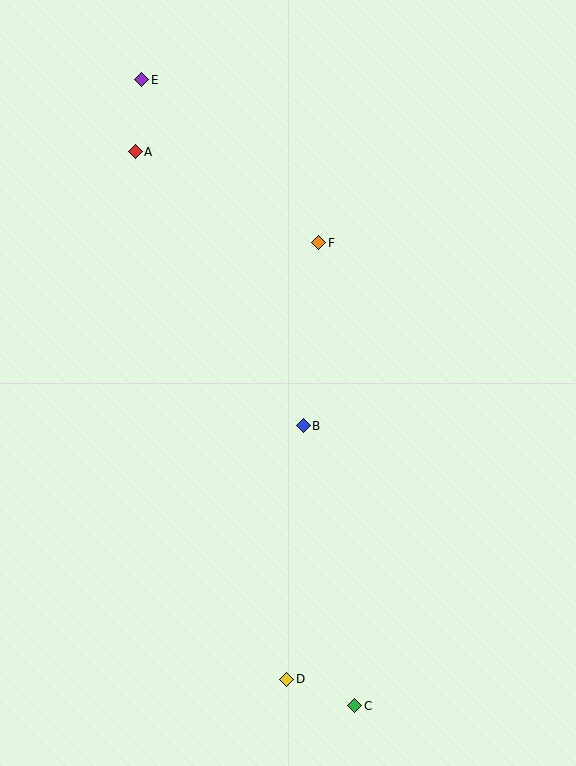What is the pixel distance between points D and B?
The distance between D and B is 254 pixels.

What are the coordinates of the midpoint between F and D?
The midpoint between F and D is at (303, 461).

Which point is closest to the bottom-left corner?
Point D is closest to the bottom-left corner.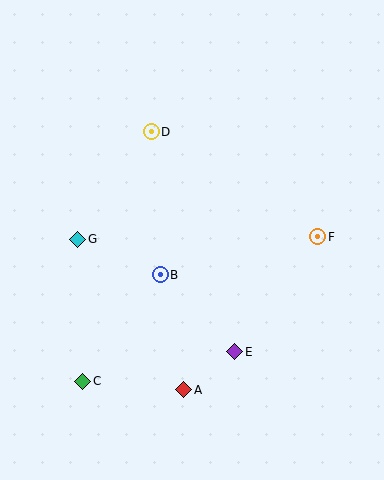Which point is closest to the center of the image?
Point B at (160, 275) is closest to the center.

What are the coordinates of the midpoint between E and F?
The midpoint between E and F is at (276, 294).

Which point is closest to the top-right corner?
Point F is closest to the top-right corner.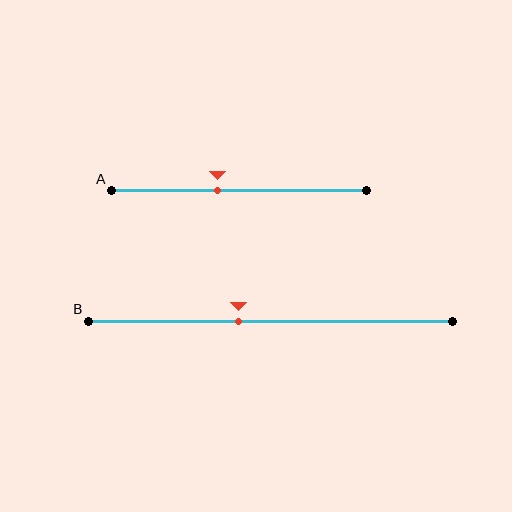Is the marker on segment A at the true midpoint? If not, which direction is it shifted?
No, the marker on segment A is shifted to the left by about 8% of the segment length.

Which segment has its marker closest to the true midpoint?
Segment A has its marker closest to the true midpoint.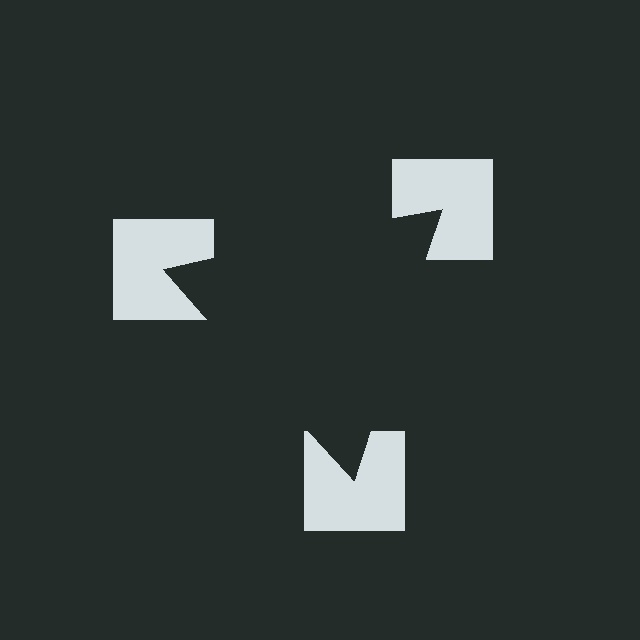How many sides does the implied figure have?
3 sides.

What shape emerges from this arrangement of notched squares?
An illusory triangle — its edges are inferred from the aligned wedge cuts in the notched squares, not physically drawn.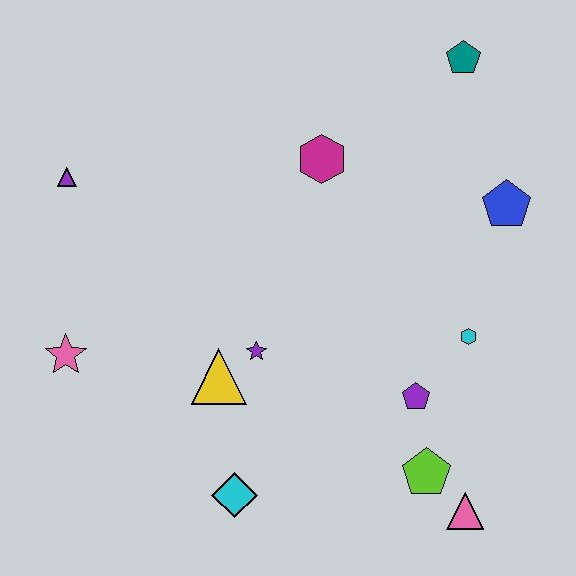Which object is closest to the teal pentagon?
The blue pentagon is closest to the teal pentagon.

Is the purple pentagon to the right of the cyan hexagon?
No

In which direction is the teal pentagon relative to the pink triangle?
The teal pentagon is above the pink triangle.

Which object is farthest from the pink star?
The teal pentagon is farthest from the pink star.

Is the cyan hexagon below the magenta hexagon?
Yes